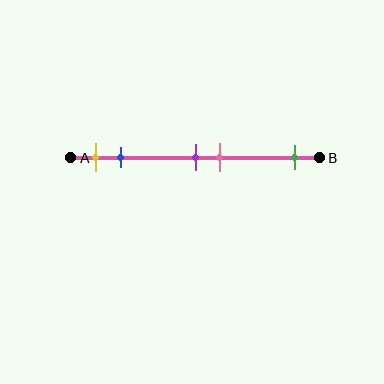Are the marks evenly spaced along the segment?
No, the marks are not evenly spaced.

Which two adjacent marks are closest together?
The purple and pink marks are the closest adjacent pair.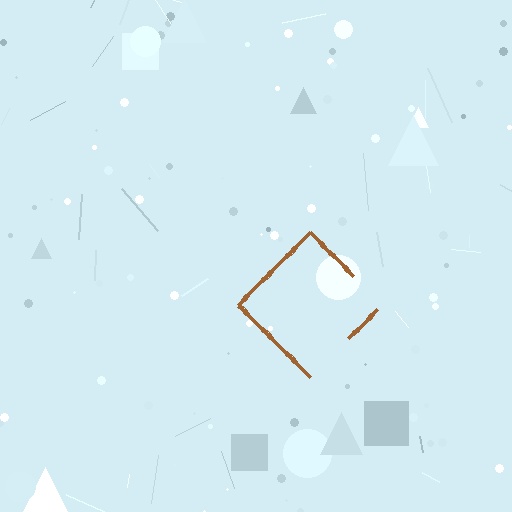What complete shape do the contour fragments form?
The contour fragments form a diamond.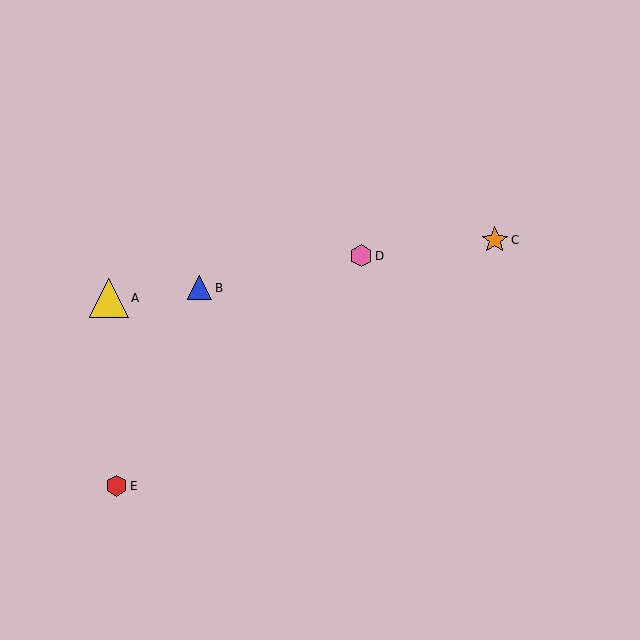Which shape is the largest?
The yellow triangle (labeled A) is the largest.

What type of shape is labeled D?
Shape D is a pink hexagon.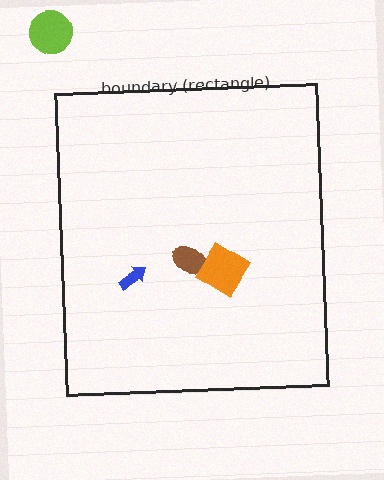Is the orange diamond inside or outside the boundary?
Inside.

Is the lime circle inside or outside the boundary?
Outside.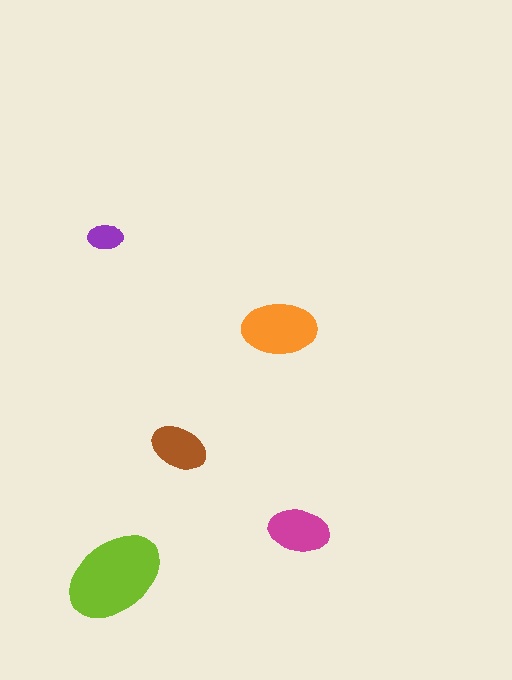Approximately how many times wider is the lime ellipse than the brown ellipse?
About 2 times wider.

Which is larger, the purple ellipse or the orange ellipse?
The orange one.